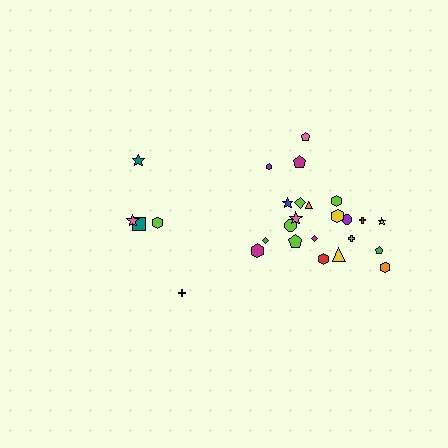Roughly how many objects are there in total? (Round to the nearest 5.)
Roughly 25 objects in total.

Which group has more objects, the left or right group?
The right group.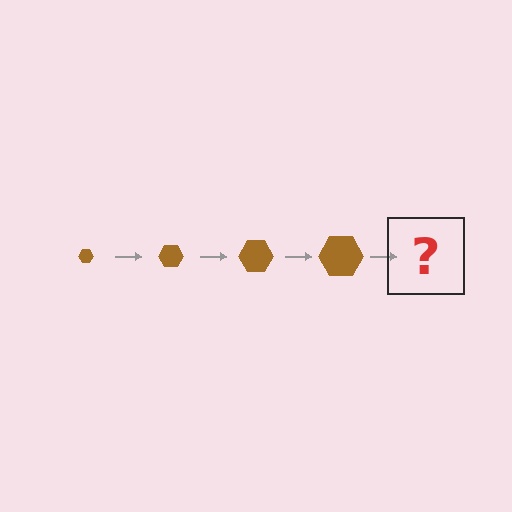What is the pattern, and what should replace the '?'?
The pattern is that the hexagon gets progressively larger each step. The '?' should be a brown hexagon, larger than the previous one.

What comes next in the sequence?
The next element should be a brown hexagon, larger than the previous one.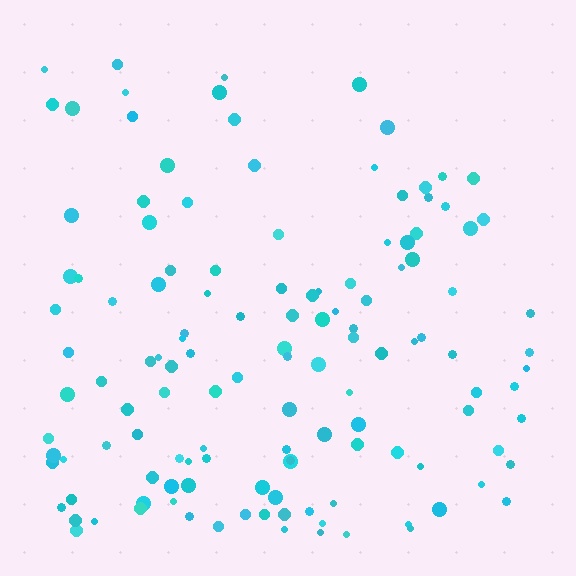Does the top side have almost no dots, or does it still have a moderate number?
Still a moderate number, just noticeably fewer than the bottom.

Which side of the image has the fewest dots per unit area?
The top.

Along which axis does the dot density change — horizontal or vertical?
Vertical.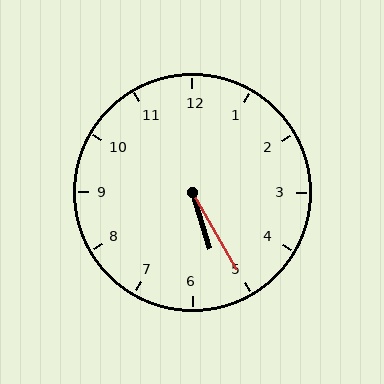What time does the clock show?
5:25.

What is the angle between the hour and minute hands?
Approximately 12 degrees.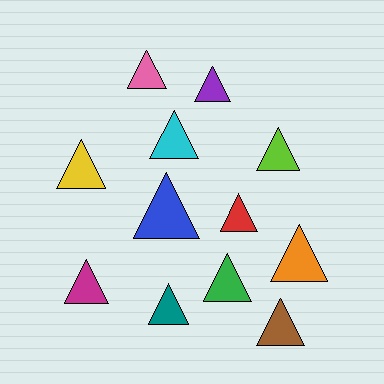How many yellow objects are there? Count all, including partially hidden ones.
There is 1 yellow object.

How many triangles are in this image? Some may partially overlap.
There are 12 triangles.